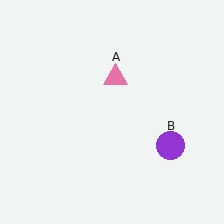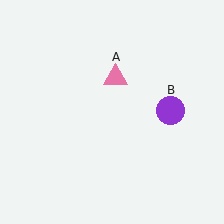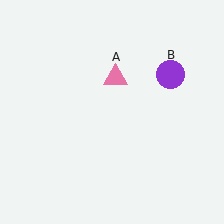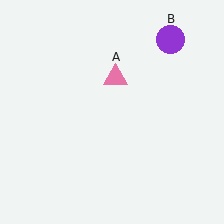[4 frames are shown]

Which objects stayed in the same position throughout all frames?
Pink triangle (object A) remained stationary.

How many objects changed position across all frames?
1 object changed position: purple circle (object B).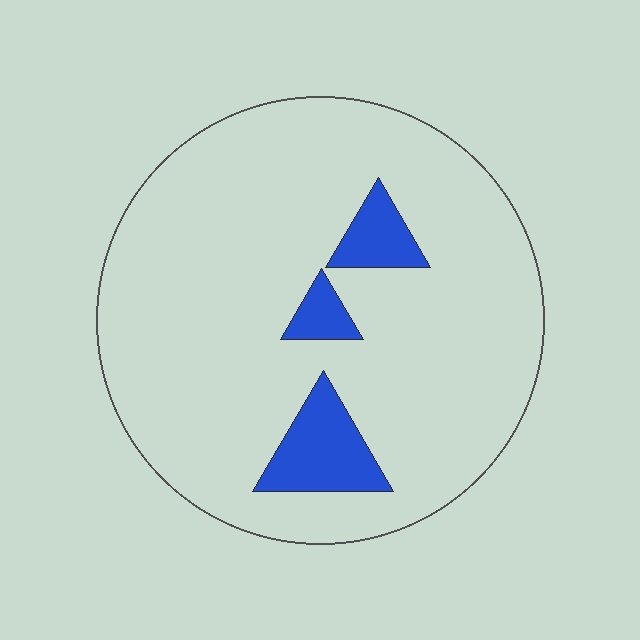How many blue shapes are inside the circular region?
3.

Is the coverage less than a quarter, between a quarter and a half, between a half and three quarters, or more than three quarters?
Less than a quarter.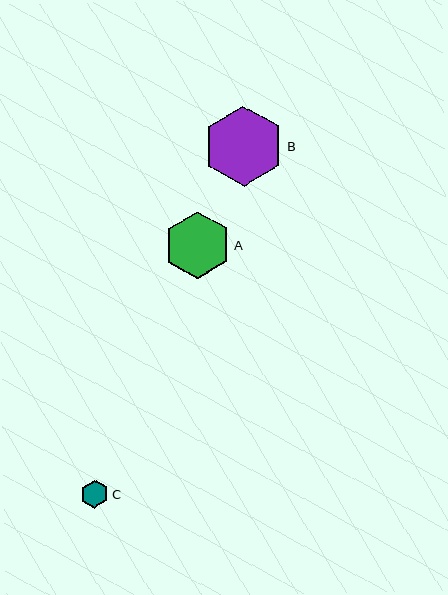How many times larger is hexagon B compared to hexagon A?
Hexagon B is approximately 1.2 times the size of hexagon A.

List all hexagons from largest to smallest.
From largest to smallest: B, A, C.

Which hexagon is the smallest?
Hexagon C is the smallest with a size of approximately 28 pixels.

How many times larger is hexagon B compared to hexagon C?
Hexagon B is approximately 2.9 times the size of hexagon C.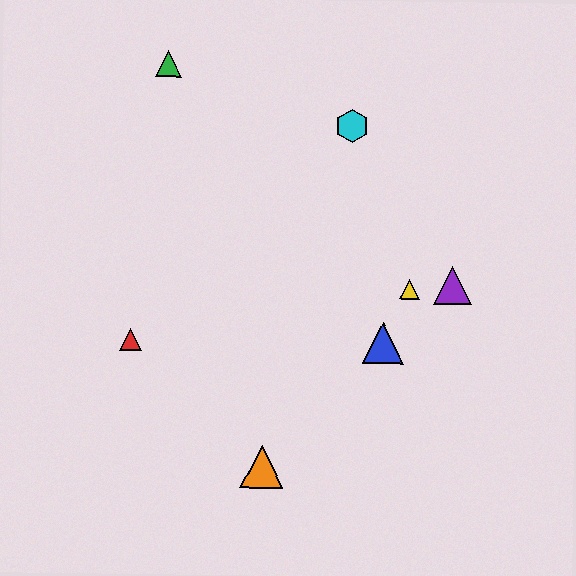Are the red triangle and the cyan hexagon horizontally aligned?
No, the red triangle is at y≈340 and the cyan hexagon is at y≈126.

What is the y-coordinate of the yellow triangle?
The yellow triangle is at y≈289.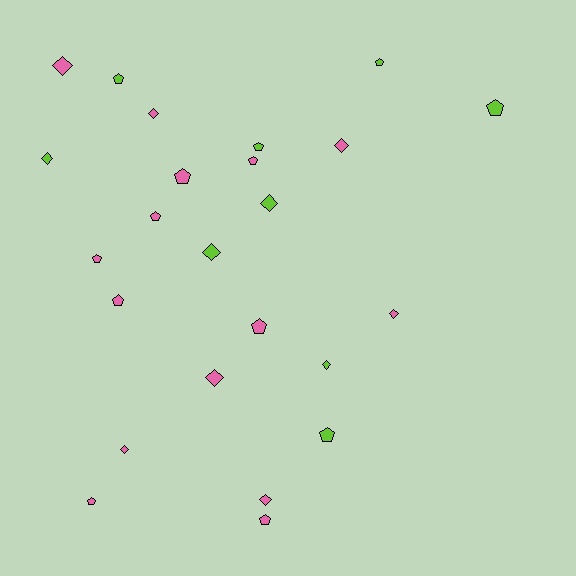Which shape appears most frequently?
Pentagon, with 13 objects.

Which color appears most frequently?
Pink, with 15 objects.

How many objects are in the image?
There are 24 objects.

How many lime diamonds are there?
There are 4 lime diamonds.